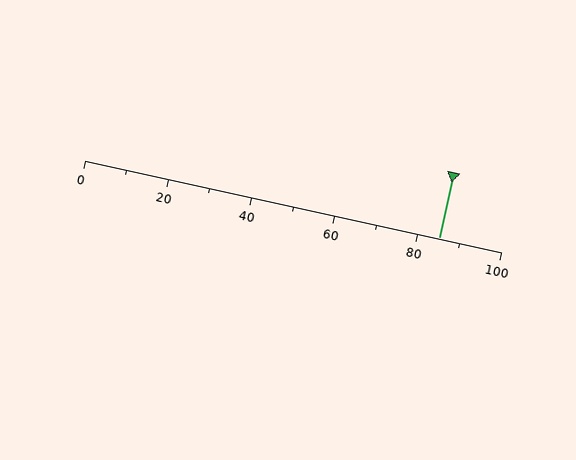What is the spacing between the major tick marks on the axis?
The major ticks are spaced 20 apart.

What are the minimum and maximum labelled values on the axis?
The axis runs from 0 to 100.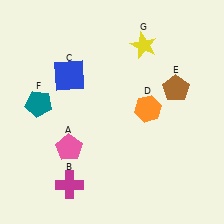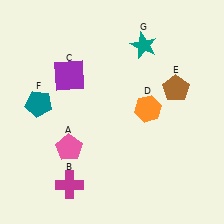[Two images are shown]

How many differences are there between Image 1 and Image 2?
There are 2 differences between the two images.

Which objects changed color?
C changed from blue to purple. G changed from yellow to teal.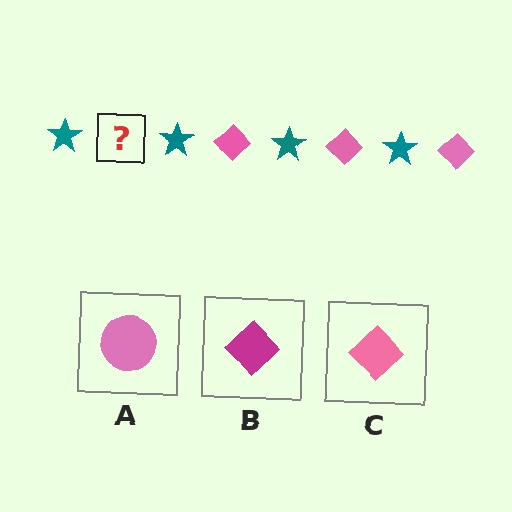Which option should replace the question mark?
Option C.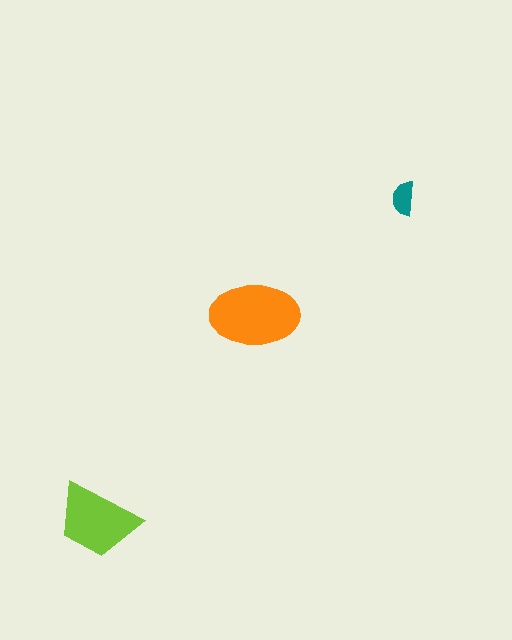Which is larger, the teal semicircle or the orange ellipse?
The orange ellipse.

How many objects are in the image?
There are 3 objects in the image.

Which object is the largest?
The orange ellipse.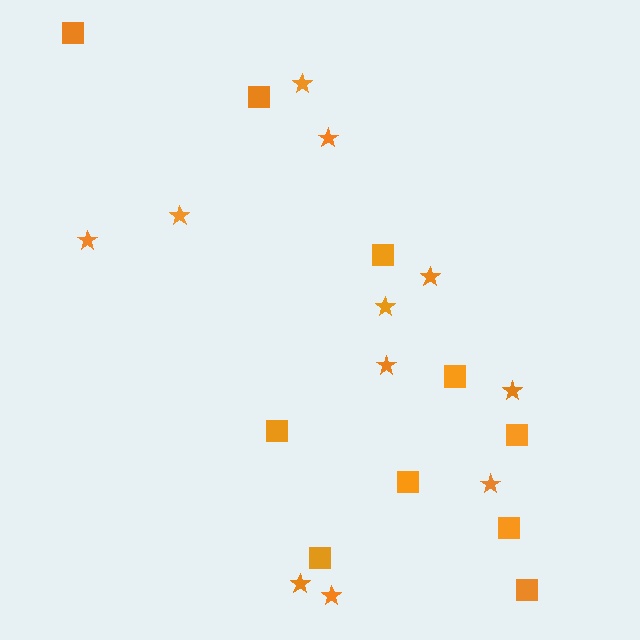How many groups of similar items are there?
There are 2 groups: one group of stars (11) and one group of squares (10).